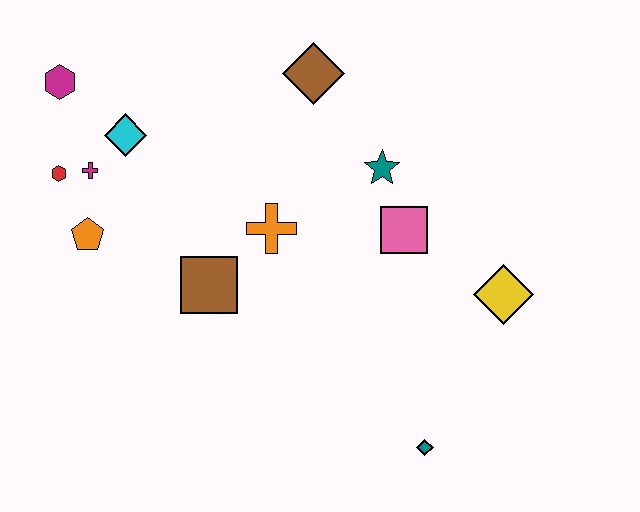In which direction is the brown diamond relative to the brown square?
The brown diamond is above the brown square.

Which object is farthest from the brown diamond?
The teal diamond is farthest from the brown diamond.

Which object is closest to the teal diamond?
The yellow diamond is closest to the teal diamond.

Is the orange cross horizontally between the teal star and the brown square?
Yes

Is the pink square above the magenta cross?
No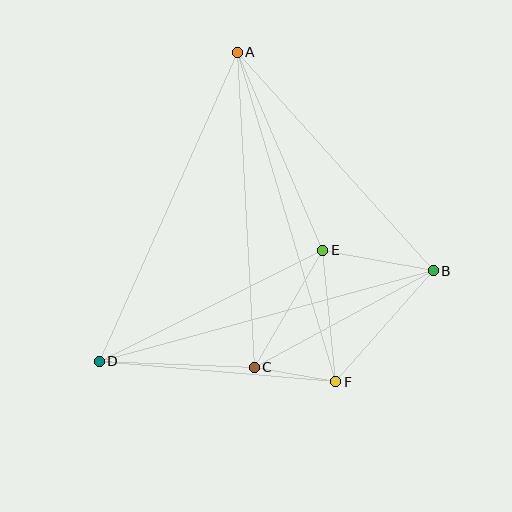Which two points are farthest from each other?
Points B and D are farthest from each other.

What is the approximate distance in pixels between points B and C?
The distance between B and C is approximately 203 pixels.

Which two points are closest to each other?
Points C and F are closest to each other.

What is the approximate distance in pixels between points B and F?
The distance between B and F is approximately 147 pixels.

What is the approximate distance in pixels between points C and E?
The distance between C and E is approximately 136 pixels.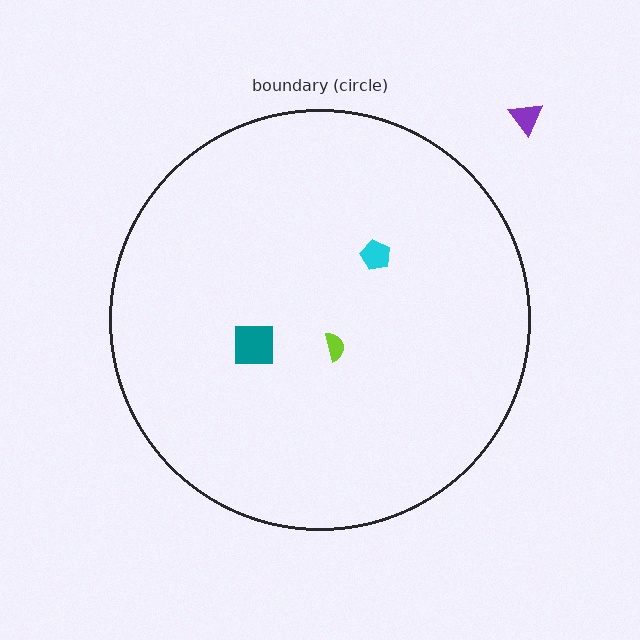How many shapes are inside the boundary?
3 inside, 1 outside.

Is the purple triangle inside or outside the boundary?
Outside.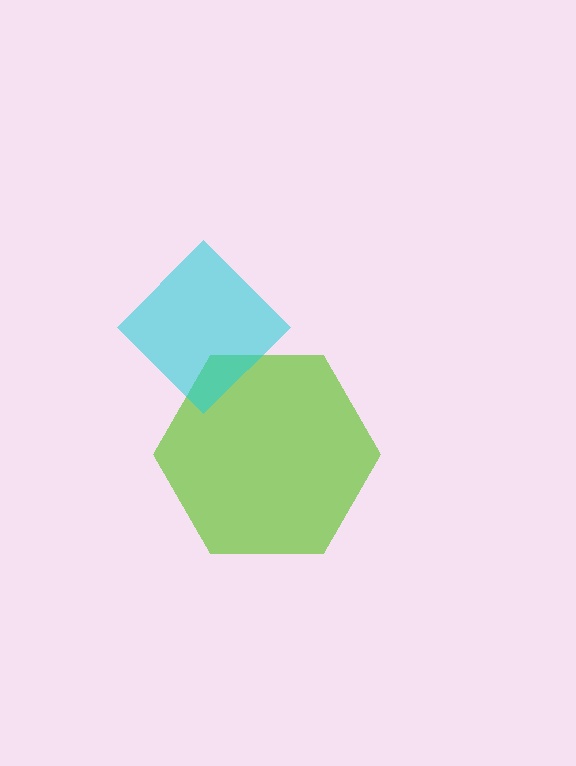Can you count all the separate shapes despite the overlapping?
Yes, there are 2 separate shapes.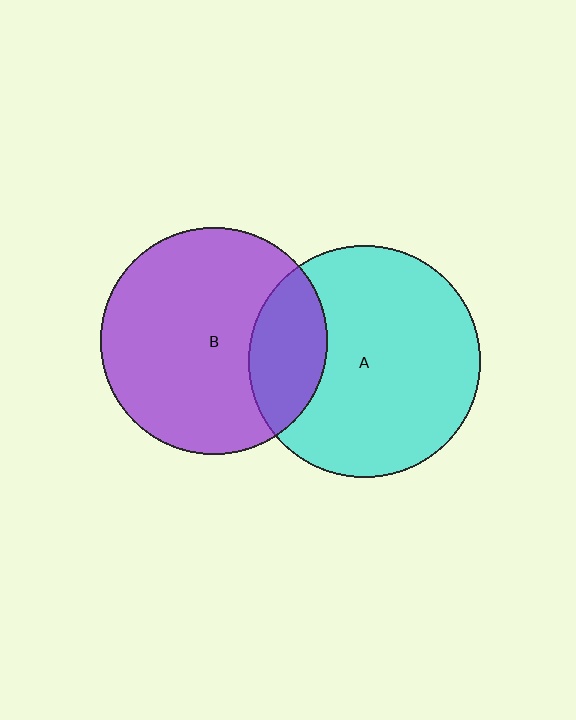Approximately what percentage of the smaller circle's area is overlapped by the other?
Approximately 25%.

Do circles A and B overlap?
Yes.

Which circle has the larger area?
Circle A (cyan).